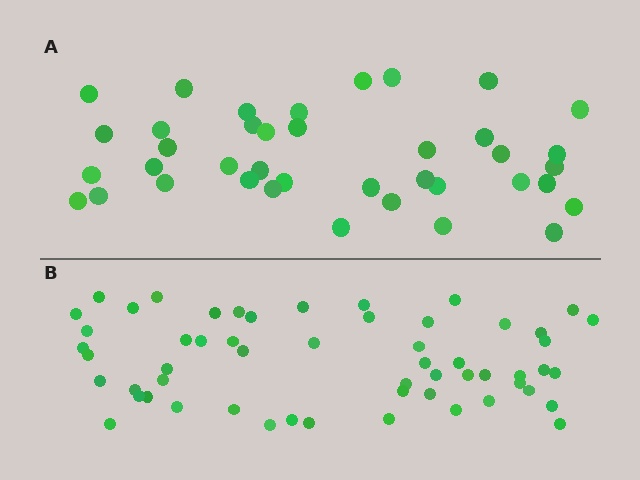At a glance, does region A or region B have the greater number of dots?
Region B (the bottom region) has more dots.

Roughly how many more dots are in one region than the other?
Region B has approximately 15 more dots than region A.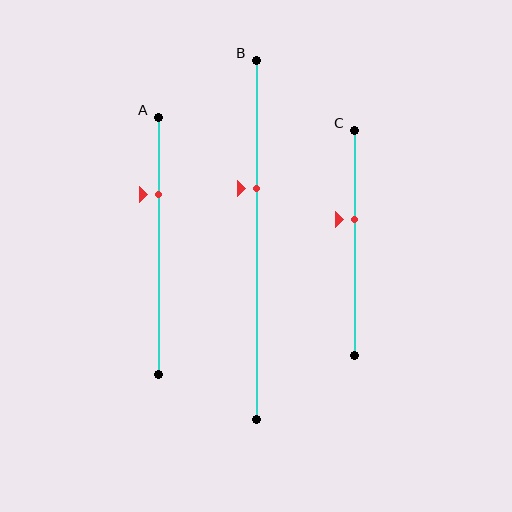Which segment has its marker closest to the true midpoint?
Segment C has its marker closest to the true midpoint.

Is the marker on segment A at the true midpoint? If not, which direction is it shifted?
No, the marker on segment A is shifted upward by about 20% of the segment length.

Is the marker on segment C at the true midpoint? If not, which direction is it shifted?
No, the marker on segment C is shifted upward by about 11% of the segment length.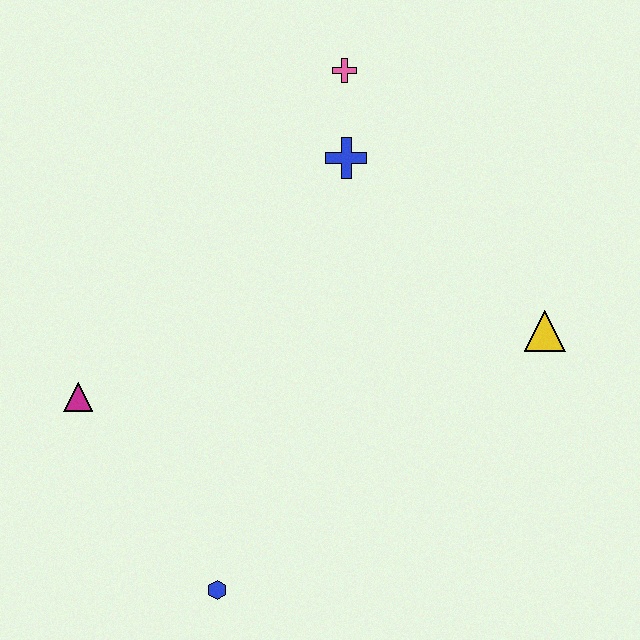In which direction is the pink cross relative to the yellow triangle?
The pink cross is above the yellow triangle.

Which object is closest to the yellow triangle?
The blue cross is closest to the yellow triangle.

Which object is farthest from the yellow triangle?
The magenta triangle is farthest from the yellow triangle.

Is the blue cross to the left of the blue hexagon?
No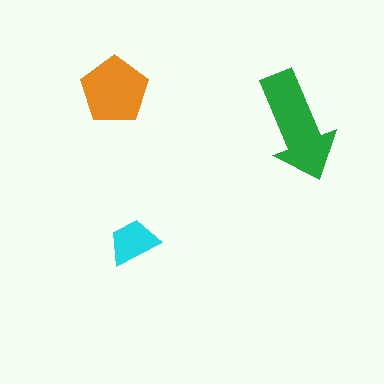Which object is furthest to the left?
The orange pentagon is leftmost.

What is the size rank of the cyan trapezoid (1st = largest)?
3rd.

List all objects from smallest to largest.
The cyan trapezoid, the orange pentagon, the green arrow.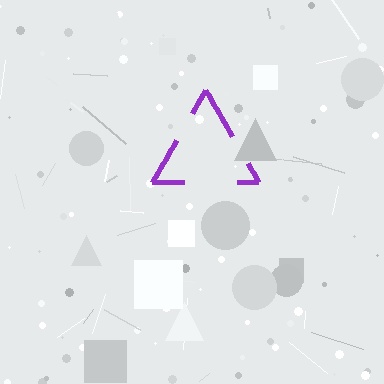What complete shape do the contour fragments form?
The contour fragments form a triangle.